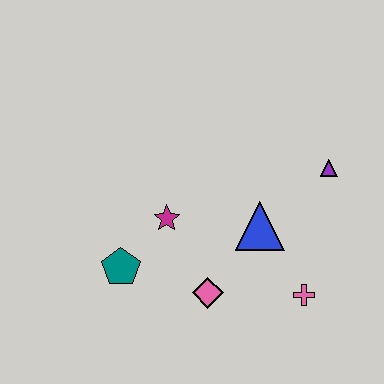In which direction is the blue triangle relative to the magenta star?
The blue triangle is to the right of the magenta star.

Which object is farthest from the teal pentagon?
The purple triangle is farthest from the teal pentagon.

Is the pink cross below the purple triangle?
Yes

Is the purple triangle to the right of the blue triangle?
Yes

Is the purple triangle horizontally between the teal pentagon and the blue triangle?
No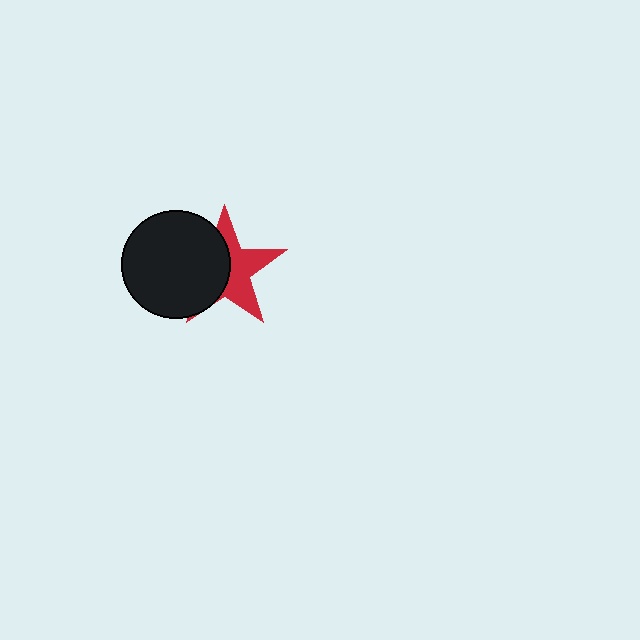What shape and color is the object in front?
The object in front is a black circle.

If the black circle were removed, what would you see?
You would see the complete red star.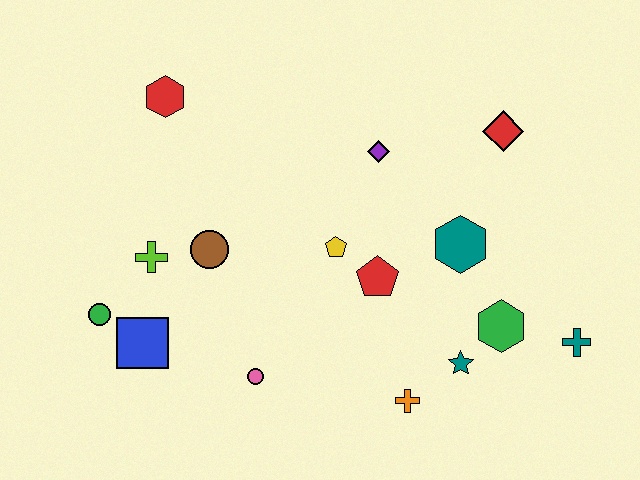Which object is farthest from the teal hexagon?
The green circle is farthest from the teal hexagon.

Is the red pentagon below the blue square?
No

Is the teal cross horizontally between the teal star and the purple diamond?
No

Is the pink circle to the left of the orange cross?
Yes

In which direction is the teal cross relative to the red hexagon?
The teal cross is to the right of the red hexagon.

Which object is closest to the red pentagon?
The yellow pentagon is closest to the red pentagon.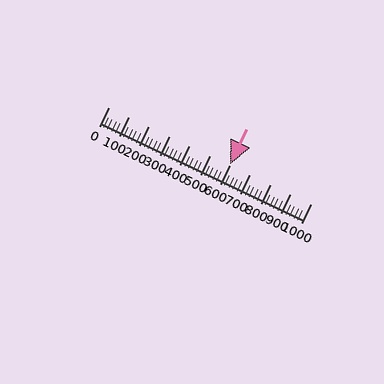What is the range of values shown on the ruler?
The ruler shows values from 0 to 1000.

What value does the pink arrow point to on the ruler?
The pink arrow points to approximately 600.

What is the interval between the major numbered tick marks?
The major tick marks are spaced 100 units apart.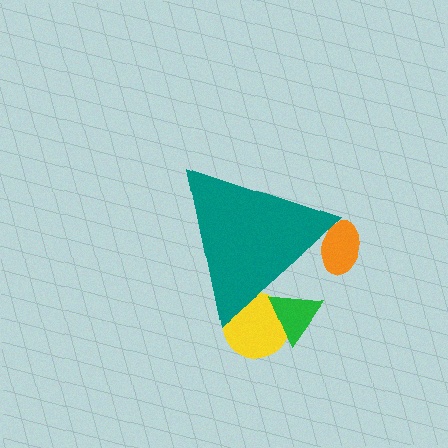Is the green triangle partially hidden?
Yes, the green triangle is partially hidden behind the teal triangle.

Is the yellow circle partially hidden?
Yes, the yellow circle is partially hidden behind the teal triangle.